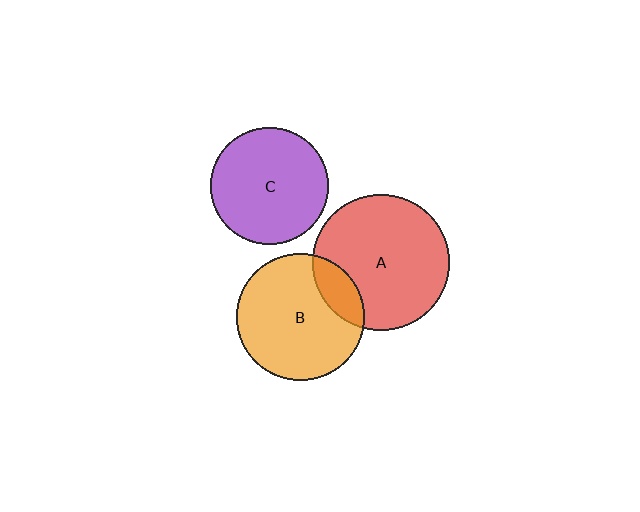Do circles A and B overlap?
Yes.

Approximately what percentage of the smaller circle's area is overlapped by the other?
Approximately 15%.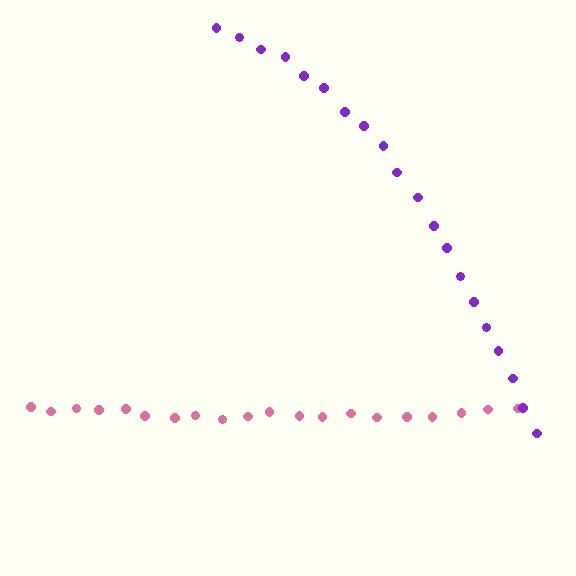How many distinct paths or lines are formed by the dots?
There are 2 distinct paths.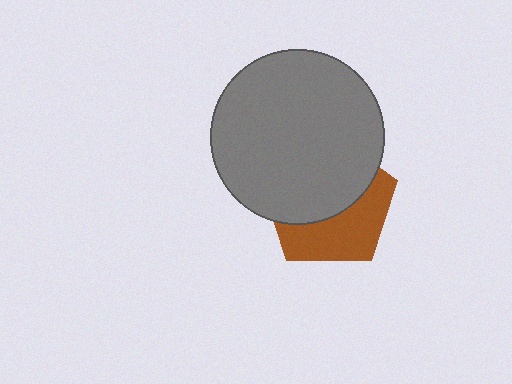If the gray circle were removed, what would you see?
You would see the complete brown pentagon.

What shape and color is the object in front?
The object in front is a gray circle.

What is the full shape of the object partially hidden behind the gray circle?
The partially hidden object is a brown pentagon.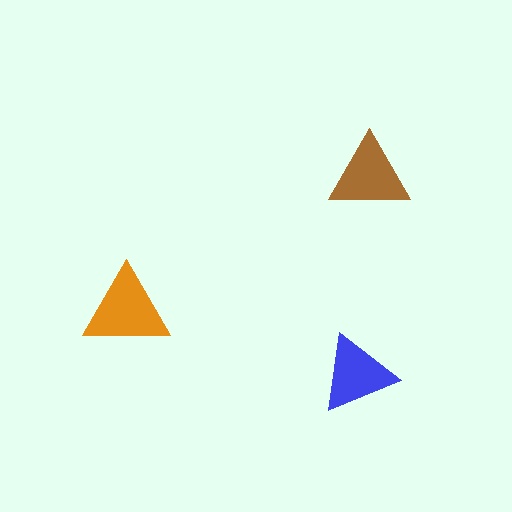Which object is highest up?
The brown triangle is topmost.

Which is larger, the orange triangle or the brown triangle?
The orange one.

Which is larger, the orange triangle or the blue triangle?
The orange one.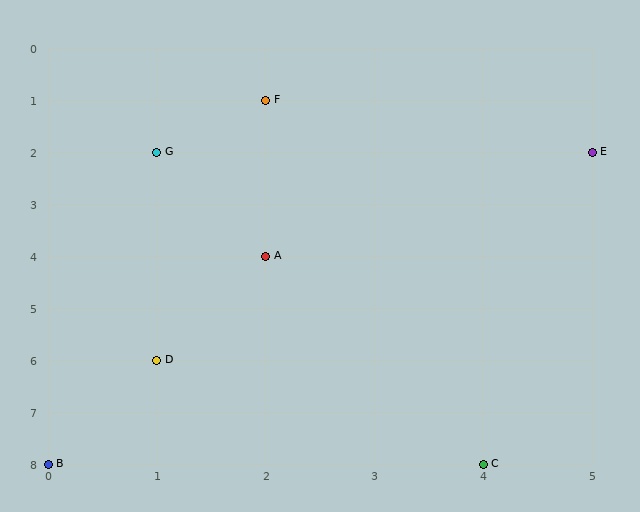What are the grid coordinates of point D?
Point D is at grid coordinates (1, 6).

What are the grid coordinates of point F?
Point F is at grid coordinates (2, 1).